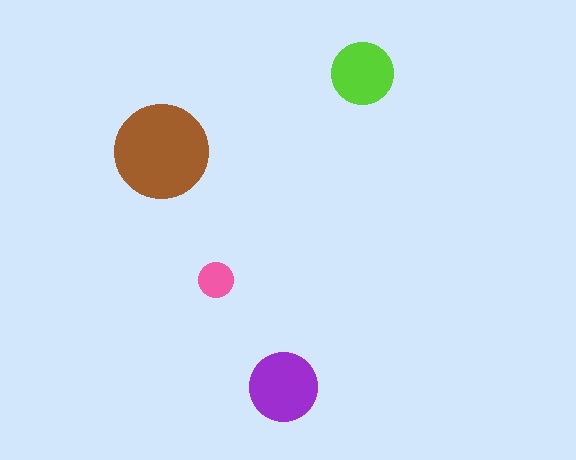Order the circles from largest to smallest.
the brown one, the purple one, the lime one, the pink one.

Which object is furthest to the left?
The brown circle is leftmost.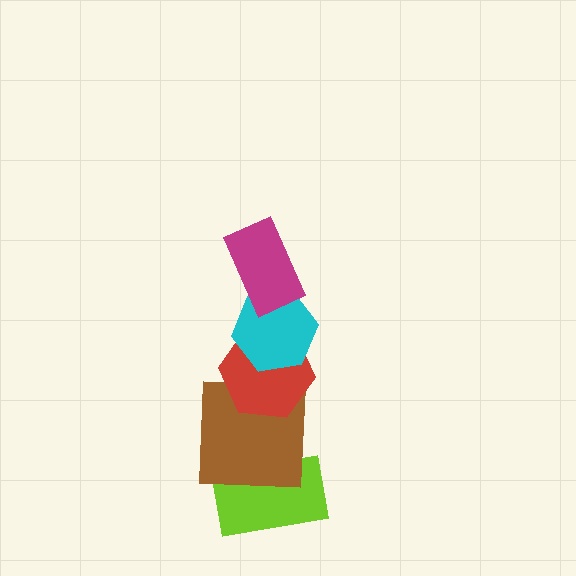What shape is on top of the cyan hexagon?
The magenta rectangle is on top of the cyan hexagon.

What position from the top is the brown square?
The brown square is 4th from the top.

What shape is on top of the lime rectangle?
The brown square is on top of the lime rectangle.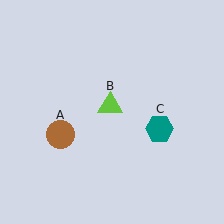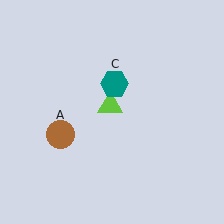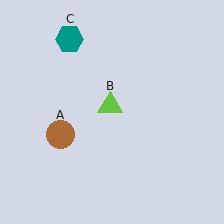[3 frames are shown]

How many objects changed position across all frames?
1 object changed position: teal hexagon (object C).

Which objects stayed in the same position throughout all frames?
Brown circle (object A) and lime triangle (object B) remained stationary.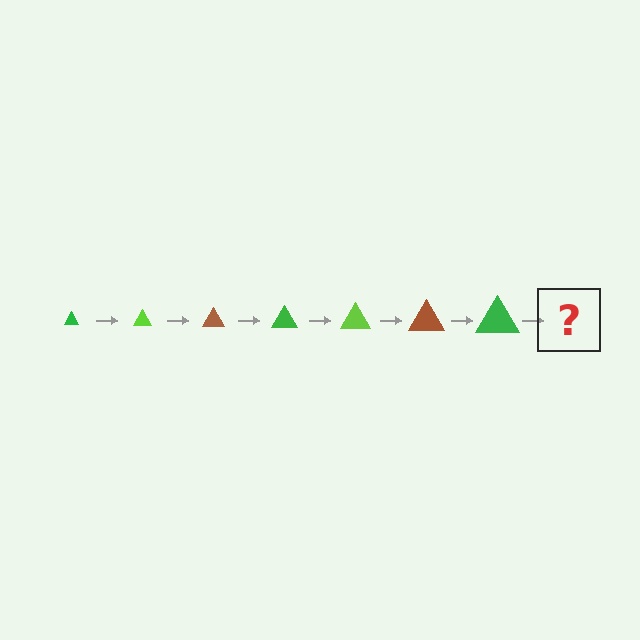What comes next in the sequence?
The next element should be a lime triangle, larger than the previous one.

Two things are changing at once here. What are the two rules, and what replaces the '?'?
The two rules are that the triangle grows larger each step and the color cycles through green, lime, and brown. The '?' should be a lime triangle, larger than the previous one.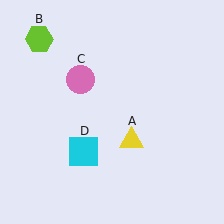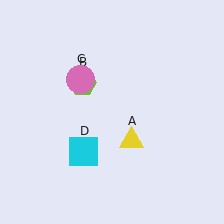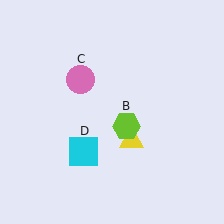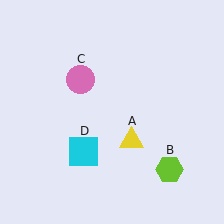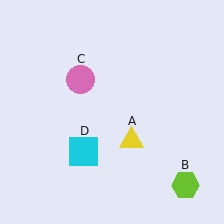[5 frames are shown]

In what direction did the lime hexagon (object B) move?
The lime hexagon (object B) moved down and to the right.